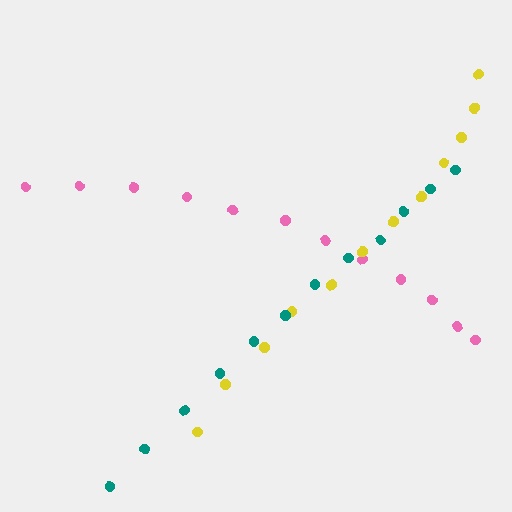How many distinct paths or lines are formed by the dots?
There are 3 distinct paths.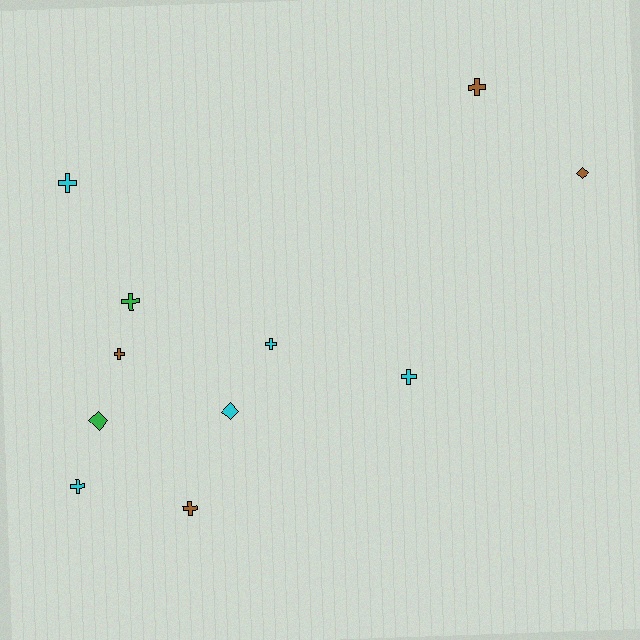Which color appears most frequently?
Cyan, with 5 objects.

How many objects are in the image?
There are 11 objects.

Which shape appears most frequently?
Cross, with 8 objects.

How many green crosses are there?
There is 1 green cross.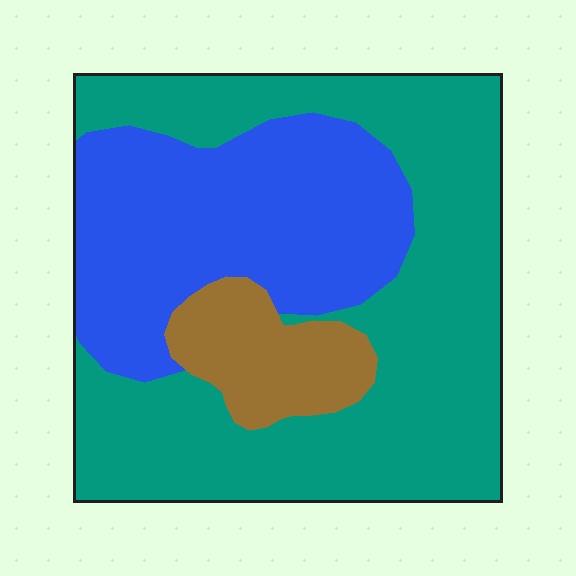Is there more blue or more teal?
Teal.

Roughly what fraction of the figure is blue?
Blue takes up between a third and a half of the figure.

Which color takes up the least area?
Brown, at roughly 10%.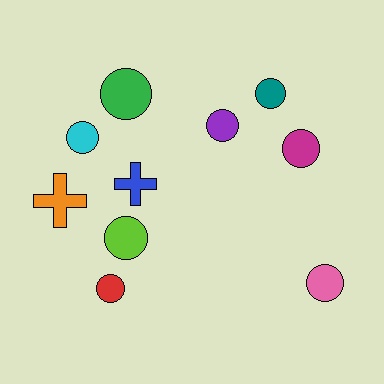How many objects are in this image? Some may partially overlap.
There are 10 objects.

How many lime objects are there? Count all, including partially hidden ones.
There is 1 lime object.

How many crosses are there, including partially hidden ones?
There are 2 crosses.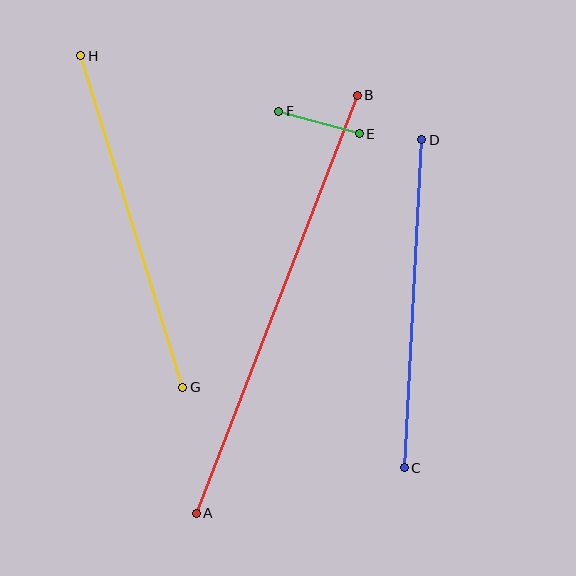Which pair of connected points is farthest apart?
Points A and B are farthest apart.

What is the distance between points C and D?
The distance is approximately 328 pixels.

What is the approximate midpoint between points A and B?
The midpoint is at approximately (277, 304) pixels.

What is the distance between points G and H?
The distance is approximately 347 pixels.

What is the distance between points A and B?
The distance is approximately 448 pixels.